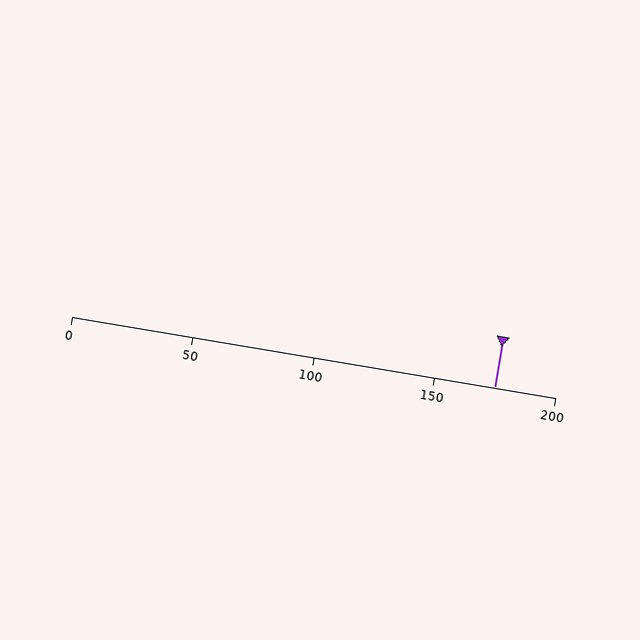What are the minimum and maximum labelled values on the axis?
The axis runs from 0 to 200.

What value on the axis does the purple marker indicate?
The marker indicates approximately 175.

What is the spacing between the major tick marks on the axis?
The major ticks are spaced 50 apart.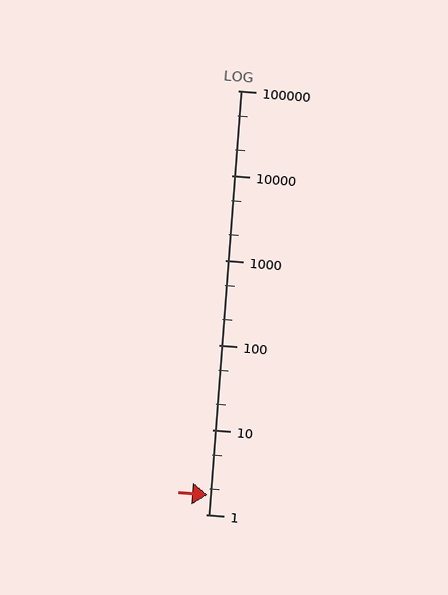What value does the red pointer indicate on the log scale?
The pointer indicates approximately 1.7.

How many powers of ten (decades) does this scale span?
The scale spans 5 decades, from 1 to 100000.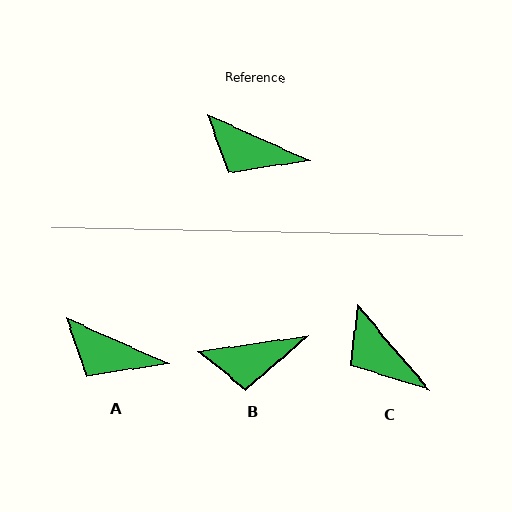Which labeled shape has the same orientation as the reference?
A.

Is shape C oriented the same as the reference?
No, it is off by about 26 degrees.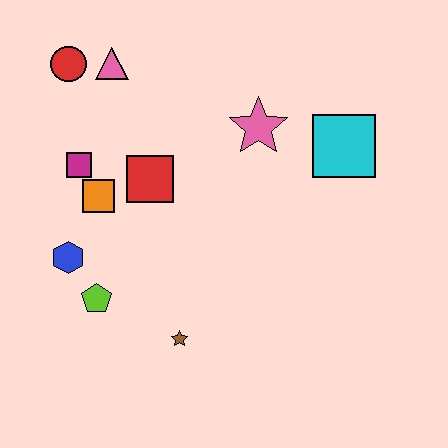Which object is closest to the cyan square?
The pink star is closest to the cyan square.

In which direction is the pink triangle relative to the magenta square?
The pink triangle is above the magenta square.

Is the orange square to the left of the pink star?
Yes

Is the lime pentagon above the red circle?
No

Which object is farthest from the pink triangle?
The brown star is farthest from the pink triangle.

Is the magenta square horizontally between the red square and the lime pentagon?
No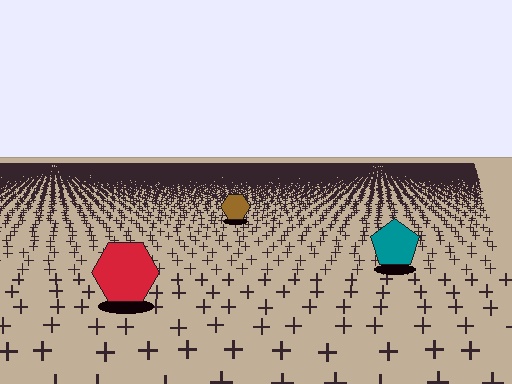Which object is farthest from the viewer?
The brown hexagon is farthest from the viewer. It appears smaller and the ground texture around it is denser.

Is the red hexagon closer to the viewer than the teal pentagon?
Yes. The red hexagon is closer — you can tell from the texture gradient: the ground texture is coarser near it.